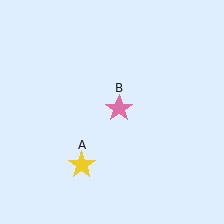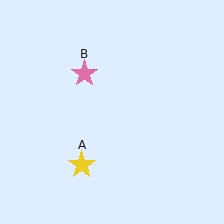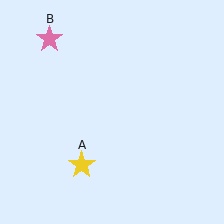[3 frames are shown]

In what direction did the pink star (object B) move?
The pink star (object B) moved up and to the left.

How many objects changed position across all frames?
1 object changed position: pink star (object B).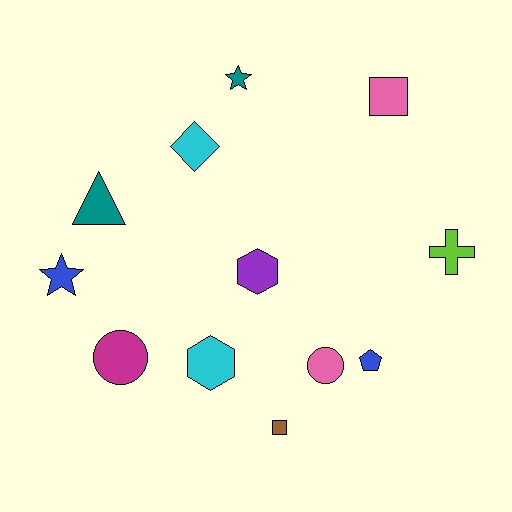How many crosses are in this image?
There is 1 cross.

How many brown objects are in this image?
There is 1 brown object.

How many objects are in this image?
There are 12 objects.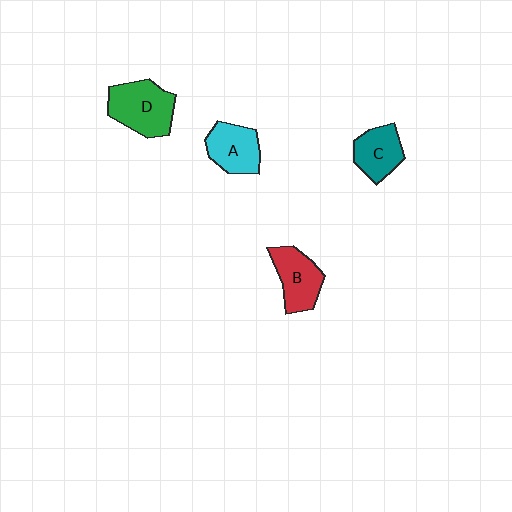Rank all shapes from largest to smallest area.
From largest to smallest: D (green), B (red), A (cyan), C (teal).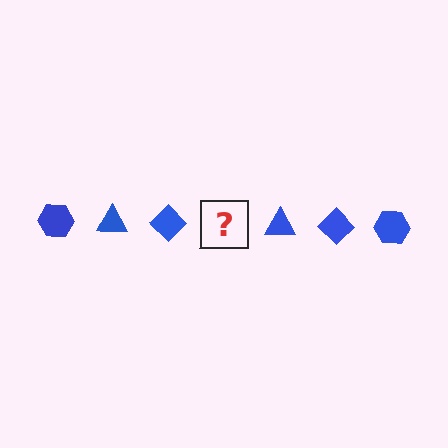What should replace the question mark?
The question mark should be replaced with a blue hexagon.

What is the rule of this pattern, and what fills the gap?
The rule is that the pattern cycles through hexagon, triangle, diamond shapes in blue. The gap should be filled with a blue hexagon.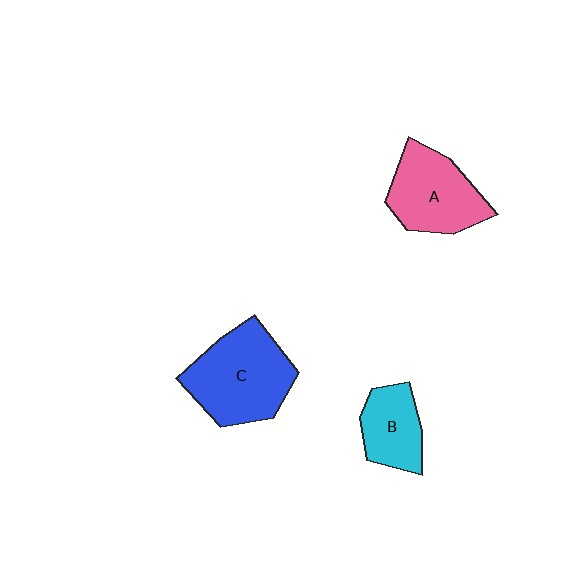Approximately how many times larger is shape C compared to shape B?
Approximately 1.8 times.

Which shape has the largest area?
Shape C (blue).